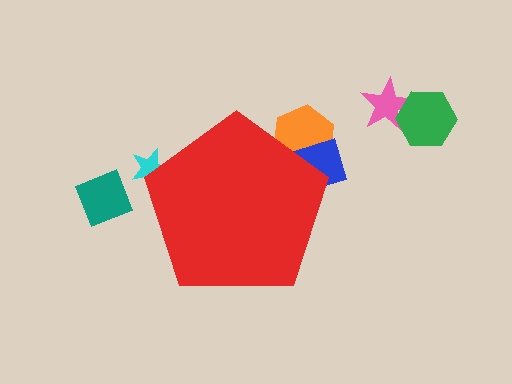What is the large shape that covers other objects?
A red pentagon.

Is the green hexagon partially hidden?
No, the green hexagon is fully visible.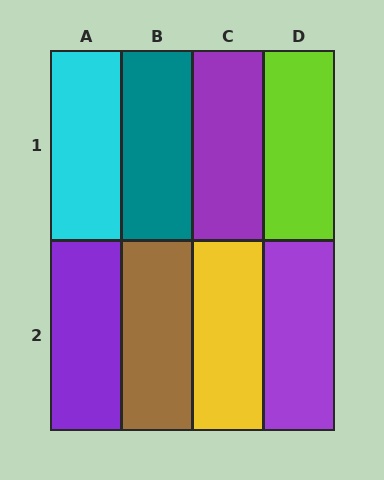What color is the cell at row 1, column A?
Cyan.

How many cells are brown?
1 cell is brown.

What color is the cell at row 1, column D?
Lime.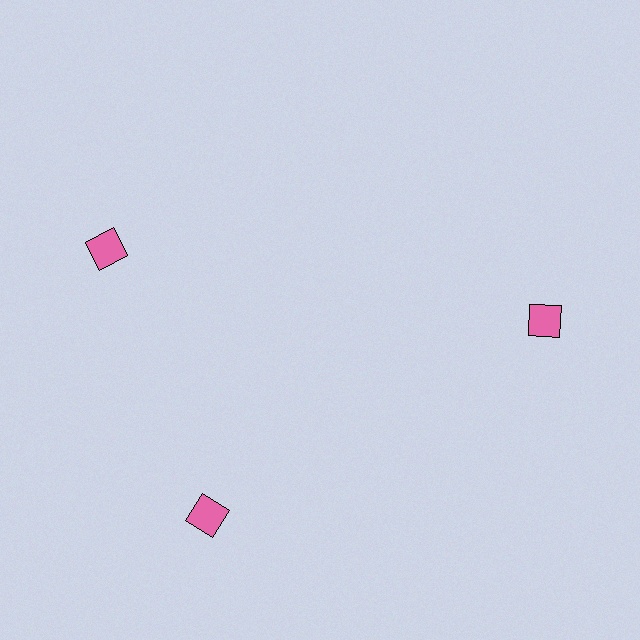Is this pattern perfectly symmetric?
No. The 3 pink squares are arranged in a ring, but one element near the 11 o'clock position is rotated out of alignment along the ring, breaking the 3-fold rotational symmetry.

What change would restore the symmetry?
The symmetry would be restored by rotating it back into even spacing with its neighbors so that all 3 squares sit at equal angles and equal distance from the center.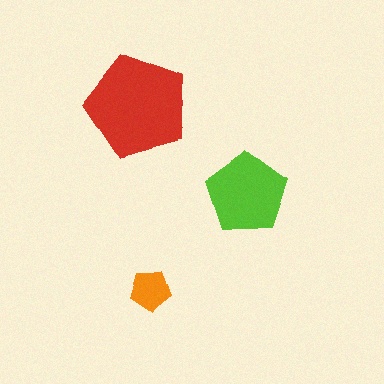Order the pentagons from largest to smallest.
the red one, the lime one, the orange one.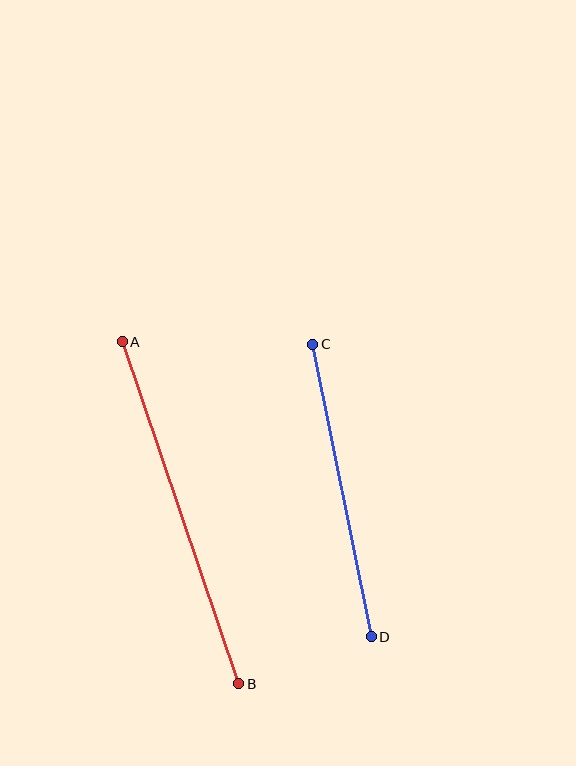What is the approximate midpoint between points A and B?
The midpoint is at approximately (181, 513) pixels.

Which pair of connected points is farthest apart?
Points A and B are farthest apart.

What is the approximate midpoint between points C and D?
The midpoint is at approximately (342, 491) pixels.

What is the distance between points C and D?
The distance is approximately 298 pixels.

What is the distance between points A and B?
The distance is approximately 361 pixels.